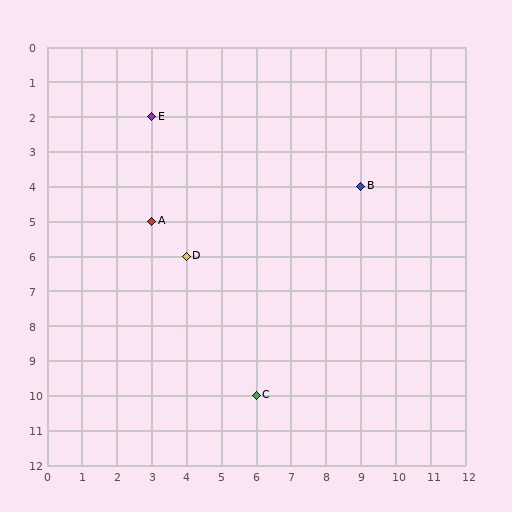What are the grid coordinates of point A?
Point A is at grid coordinates (3, 5).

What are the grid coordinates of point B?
Point B is at grid coordinates (9, 4).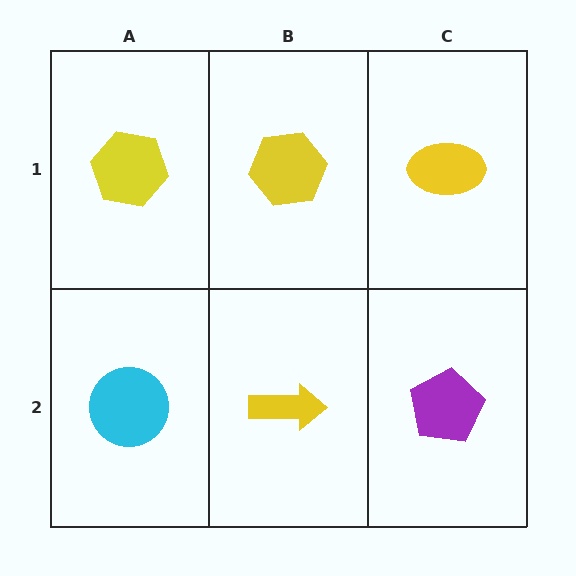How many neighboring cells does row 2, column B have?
3.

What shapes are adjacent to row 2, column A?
A yellow hexagon (row 1, column A), a yellow arrow (row 2, column B).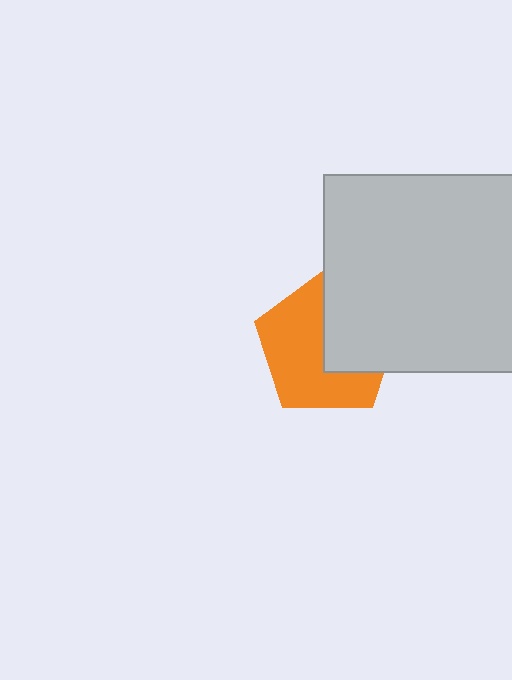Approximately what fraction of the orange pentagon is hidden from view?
Roughly 41% of the orange pentagon is hidden behind the light gray rectangle.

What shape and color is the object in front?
The object in front is a light gray rectangle.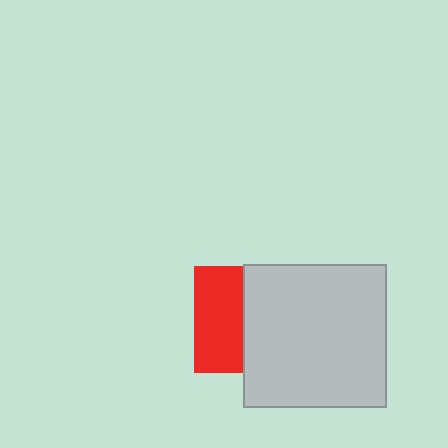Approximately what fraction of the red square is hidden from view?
Roughly 54% of the red square is hidden behind the light gray square.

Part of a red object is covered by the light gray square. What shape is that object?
It is a square.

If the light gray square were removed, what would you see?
You would see the complete red square.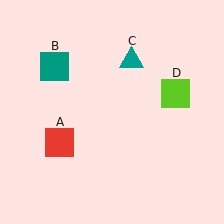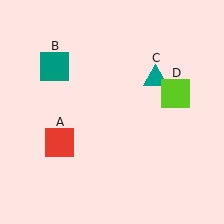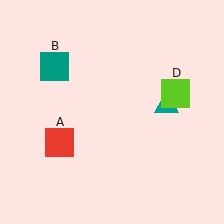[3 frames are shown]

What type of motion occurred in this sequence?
The teal triangle (object C) rotated clockwise around the center of the scene.